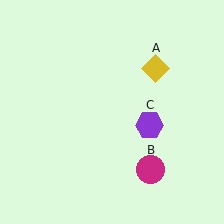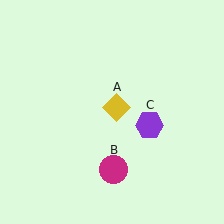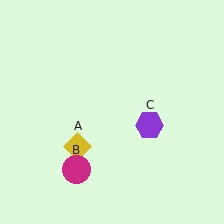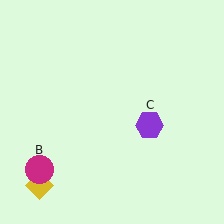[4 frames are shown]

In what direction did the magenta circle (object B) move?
The magenta circle (object B) moved left.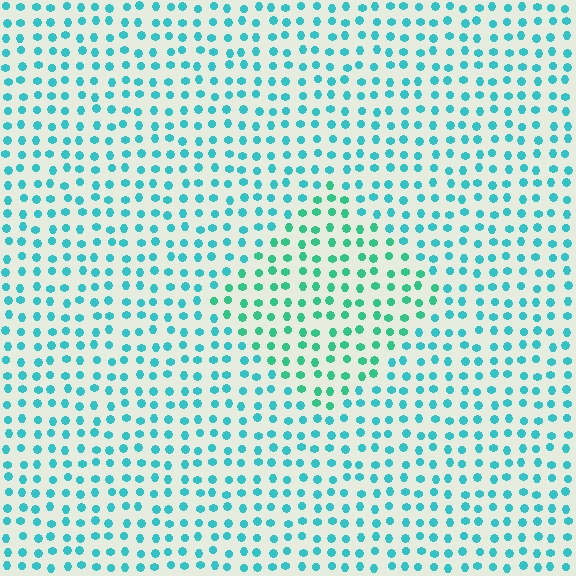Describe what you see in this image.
The image is filled with small cyan elements in a uniform arrangement. A diamond-shaped region is visible where the elements are tinted to a slightly different hue, forming a subtle color boundary.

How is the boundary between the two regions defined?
The boundary is defined purely by a slight shift in hue (about 28 degrees). Spacing, size, and orientation are identical on both sides.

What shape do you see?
I see a diamond.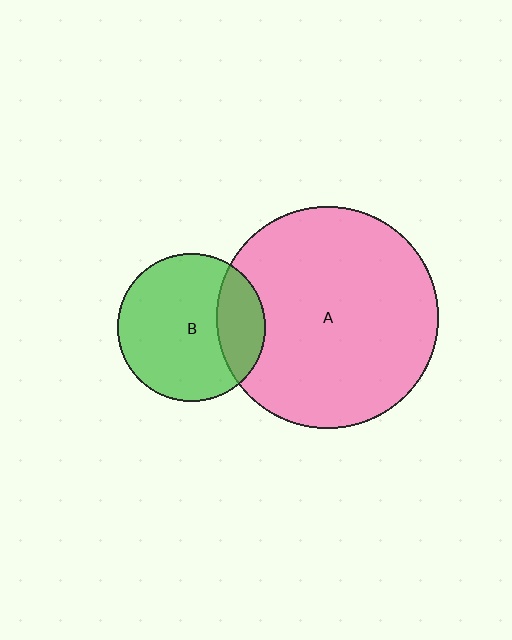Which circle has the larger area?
Circle A (pink).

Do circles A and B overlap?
Yes.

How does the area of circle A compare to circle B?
Approximately 2.2 times.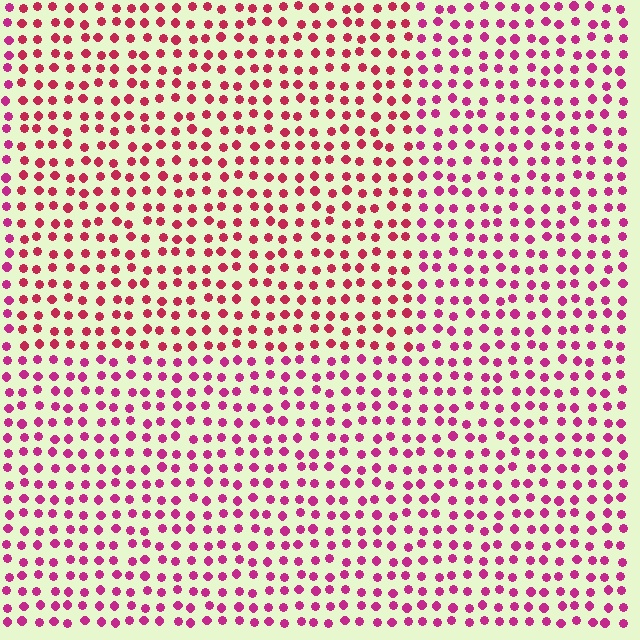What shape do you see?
I see a rectangle.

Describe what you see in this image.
The image is filled with small magenta elements in a uniform arrangement. A rectangle-shaped region is visible where the elements are tinted to a slightly different hue, forming a subtle color boundary.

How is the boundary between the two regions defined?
The boundary is defined purely by a slight shift in hue (about 22 degrees). Spacing, size, and orientation are identical on both sides.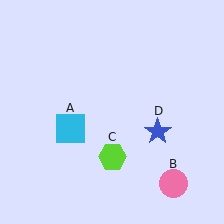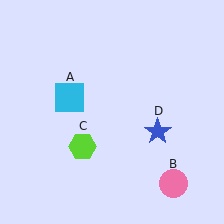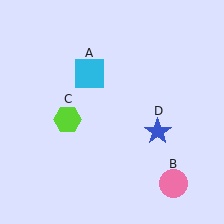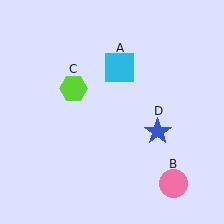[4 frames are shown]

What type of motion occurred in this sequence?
The cyan square (object A), lime hexagon (object C) rotated clockwise around the center of the scene.